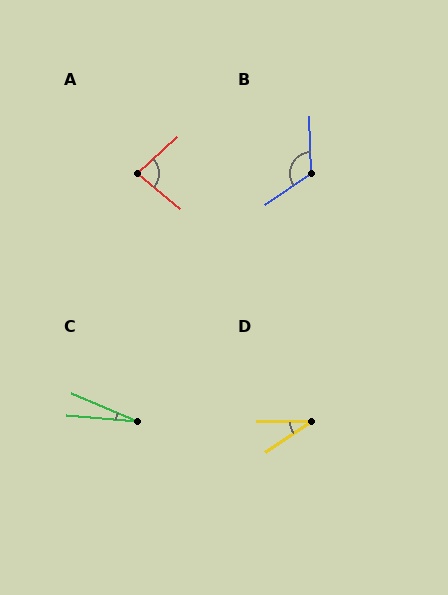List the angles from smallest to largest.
C (18°), D (34°), A (82°), B (123°).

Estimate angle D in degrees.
Approximately 34 degrees.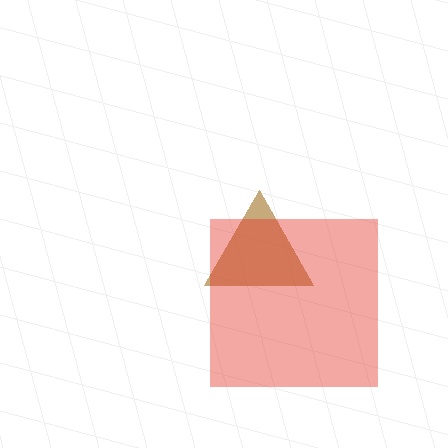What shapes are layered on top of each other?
The layered shapes are: a brown triangle, a red square.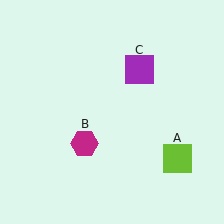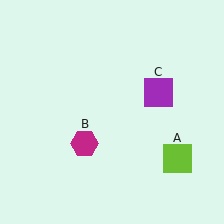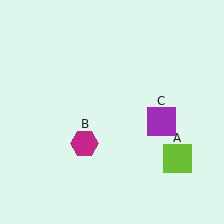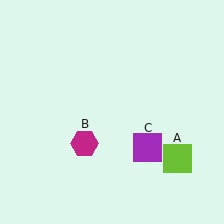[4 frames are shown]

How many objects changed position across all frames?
1 object changed position: purple square (object C).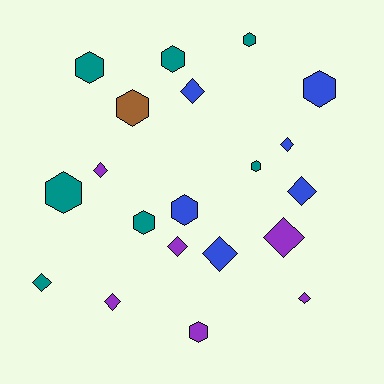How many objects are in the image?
There are 20 objects.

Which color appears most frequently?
Teal, with 7 objects.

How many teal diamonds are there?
There is 1 teal diamond.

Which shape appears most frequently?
Hexagon, with 10 objects.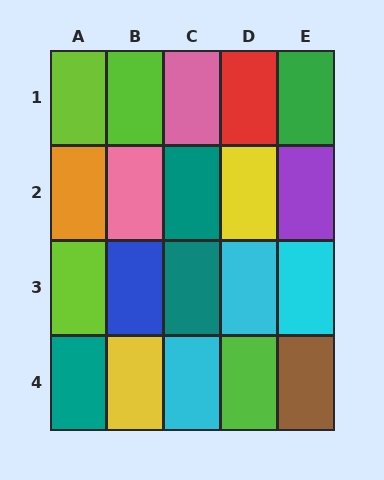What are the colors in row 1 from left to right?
Lime, lime, pink, red, green.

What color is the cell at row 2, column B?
Pink.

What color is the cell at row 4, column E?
Brown.